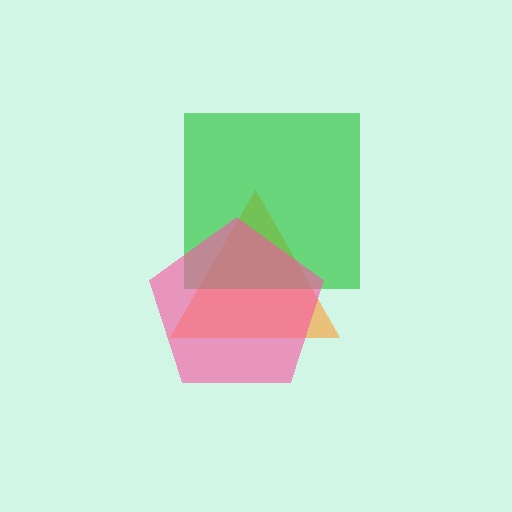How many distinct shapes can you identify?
There are 3 distinct shapes: an orange triangle, a green square, a pink pentagon.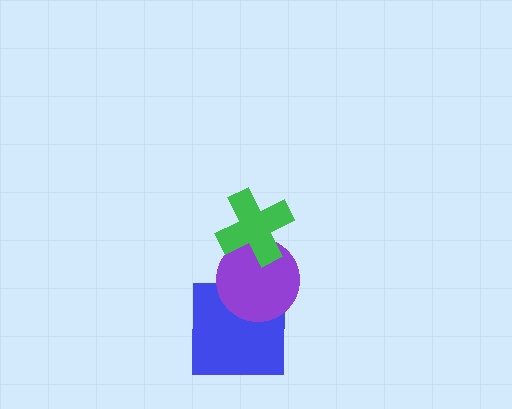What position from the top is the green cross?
The green cross is 1st from the top.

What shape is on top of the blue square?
The purple circle is on top of the blue square.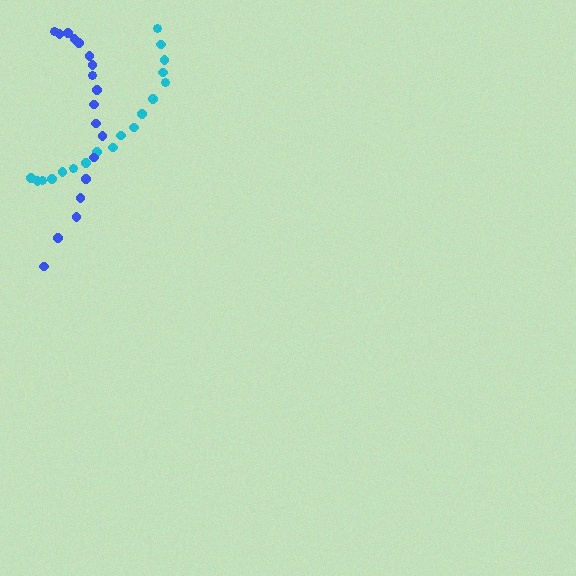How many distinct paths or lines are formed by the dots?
There are 2 distinct paths.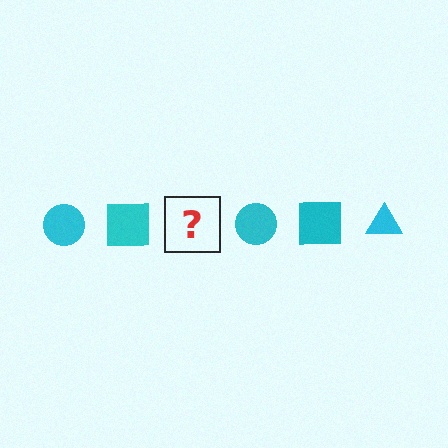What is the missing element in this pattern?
The missing element is a cyan triangle.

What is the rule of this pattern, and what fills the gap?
The rule is that the pattern cycles through circle, square, triangle shapes in cyan. The gap should be filled with a cyan triangle.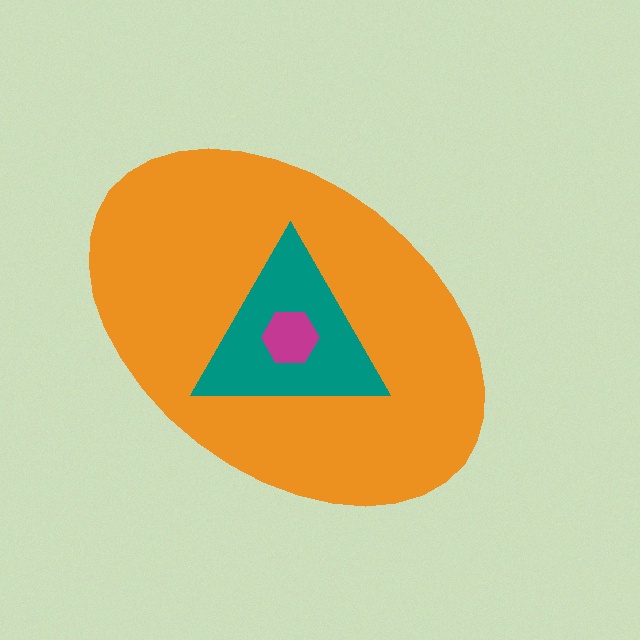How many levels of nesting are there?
3.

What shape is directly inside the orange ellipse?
The teal triangle.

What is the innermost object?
The magenta hexagon.